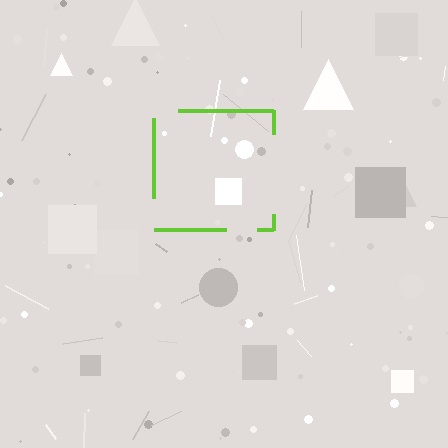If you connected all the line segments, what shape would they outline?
They would outline a square.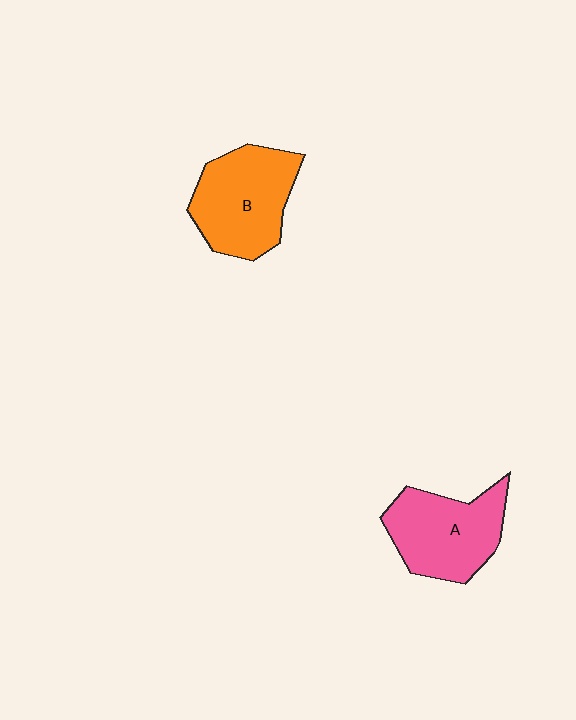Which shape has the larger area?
Shape B (orange).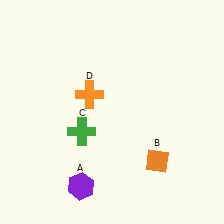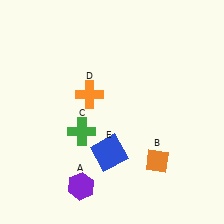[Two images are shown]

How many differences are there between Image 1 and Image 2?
There is 1 difference between the two images.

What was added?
A blue square (E) was added in Image 2.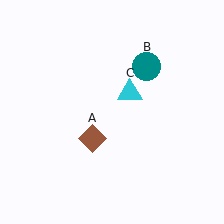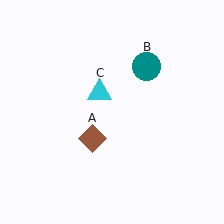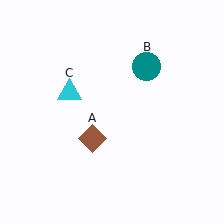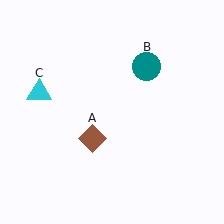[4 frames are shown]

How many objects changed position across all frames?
1 object changed position: cyan triangle (object C).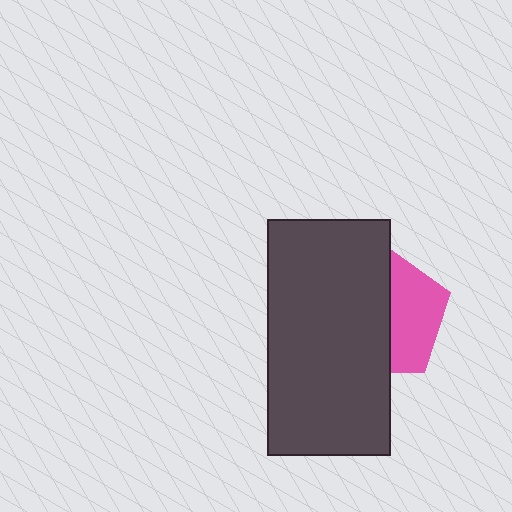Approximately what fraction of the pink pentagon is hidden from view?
Roughly 59% of the pink pentagon is hidden behind the dark gray rectangle.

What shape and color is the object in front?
The object in front is a dark gray rectangle.